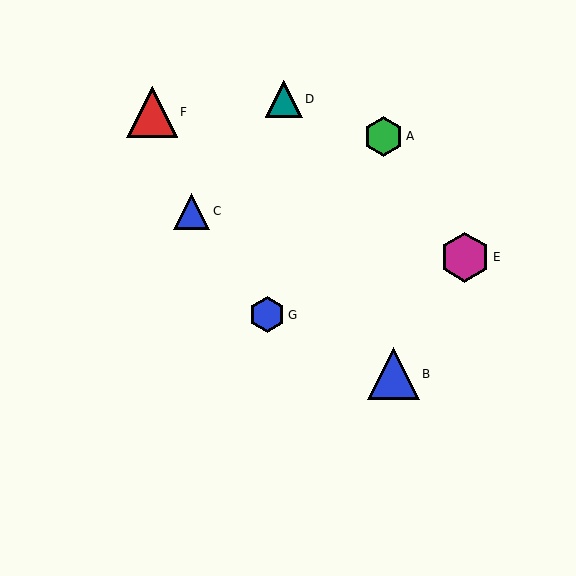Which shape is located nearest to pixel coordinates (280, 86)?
The teal triangle (labeled D) at (284, 99) is nearest to that location.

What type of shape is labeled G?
Shape G is a blue hexagon.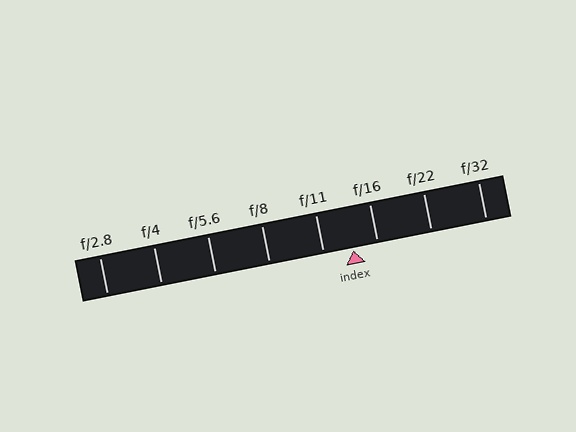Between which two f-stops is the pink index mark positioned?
The index mark is between f/11 and f/16.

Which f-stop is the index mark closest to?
The index mark is closest to f/16.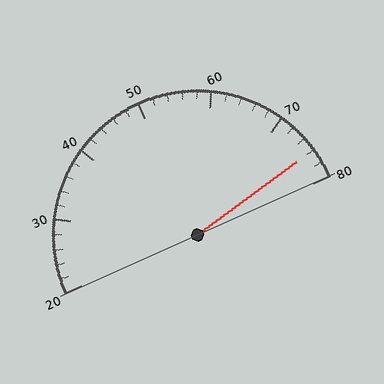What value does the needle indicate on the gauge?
The needle indicates approximately 76.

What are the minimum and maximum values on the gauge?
The gauge ranges from 20 to 80.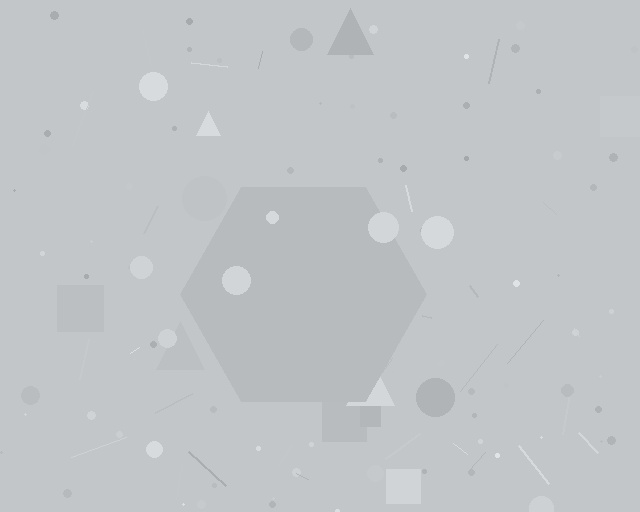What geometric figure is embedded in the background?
A hexagon is embedded in the background.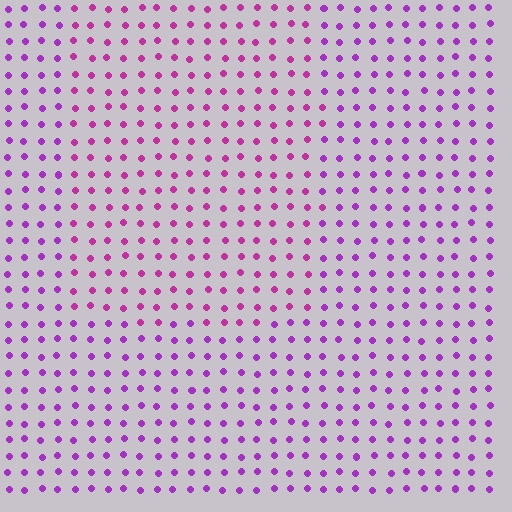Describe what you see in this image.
The image is filled with small purple elements in a uniform arrangement. A rectangle-shaped region is visible where the elements are tinted to a slightly different hue, forming a subtle color boundary.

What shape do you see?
I see a rectangle.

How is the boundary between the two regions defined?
The boundary is defined purely by a slight shift in hue (about 26 degrees). Spacing, size, and orientation are identical on both sides.